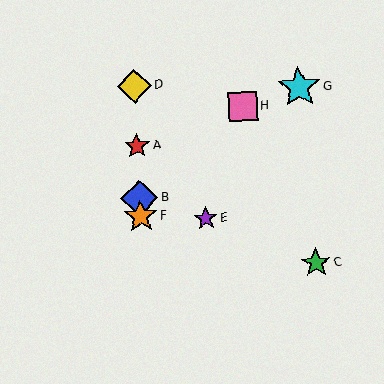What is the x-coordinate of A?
Object A is at x≈137.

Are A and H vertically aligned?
No, A is at x≈137 and H is at x≈243.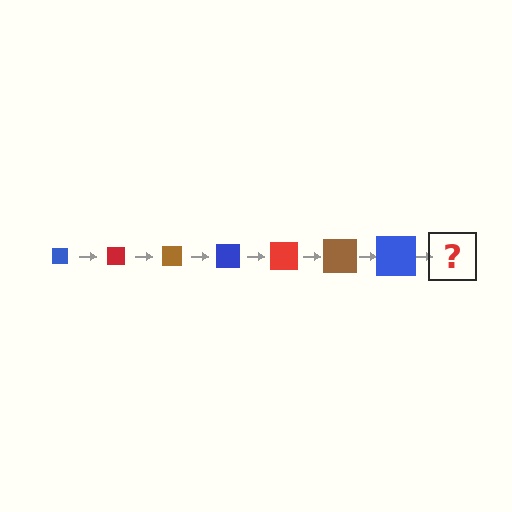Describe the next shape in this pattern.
It should be a red square, larger than the previous one.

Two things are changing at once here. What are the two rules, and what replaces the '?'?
The two rules are that the square grows larger each step and the color cycles through blue, red, and brown. The '?' should be a red square, larger than the previous one.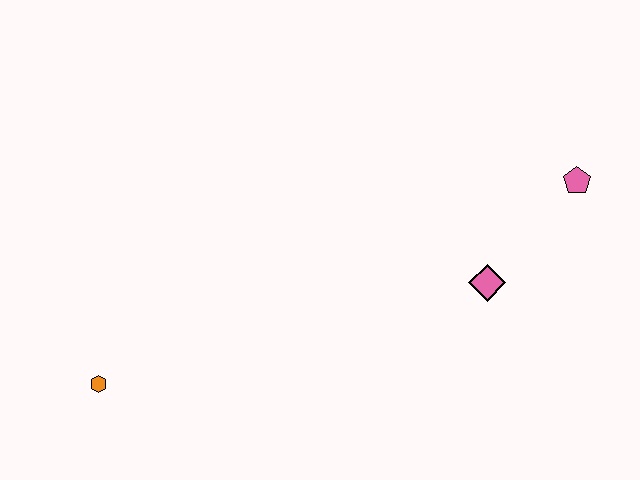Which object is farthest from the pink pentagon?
The orange hexagon is farthest from the pink pentagon.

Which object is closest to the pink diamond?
The pink pentagon is closest to the pink diamond.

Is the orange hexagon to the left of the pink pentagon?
Yes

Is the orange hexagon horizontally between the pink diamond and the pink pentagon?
No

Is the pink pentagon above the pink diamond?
Yes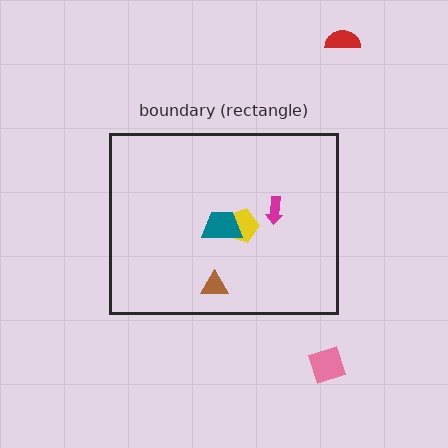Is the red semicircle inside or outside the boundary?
Outside.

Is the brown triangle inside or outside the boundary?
Inside.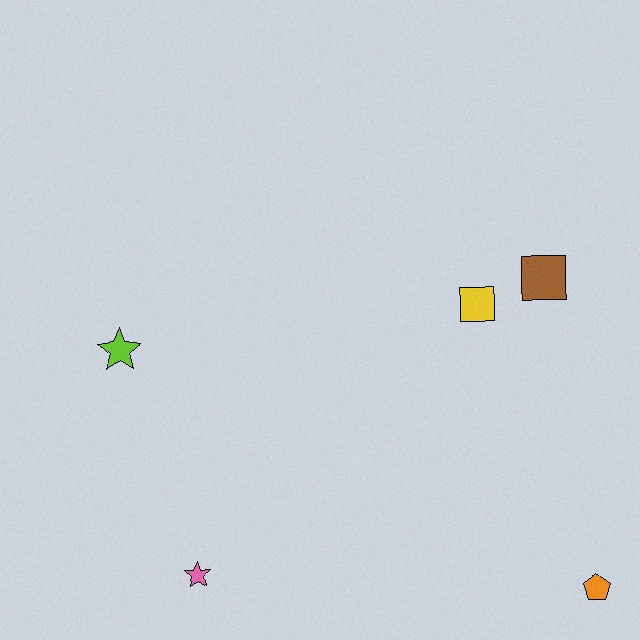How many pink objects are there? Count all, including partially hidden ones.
There is 1 pink object.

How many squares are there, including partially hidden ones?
There are 2 squares.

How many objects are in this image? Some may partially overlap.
There are 5 objects.